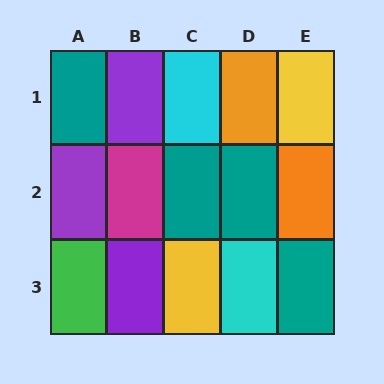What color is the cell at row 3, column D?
Cyan.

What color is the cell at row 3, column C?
Yellow.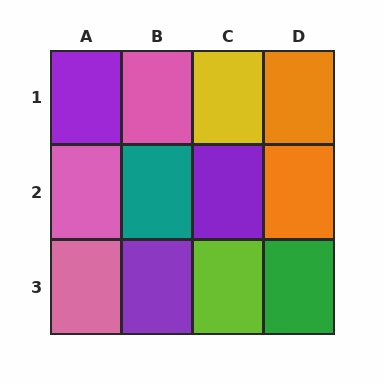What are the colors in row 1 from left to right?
Purple, pink, yellow, orange.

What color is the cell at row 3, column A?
Pink.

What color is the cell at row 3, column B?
Purple.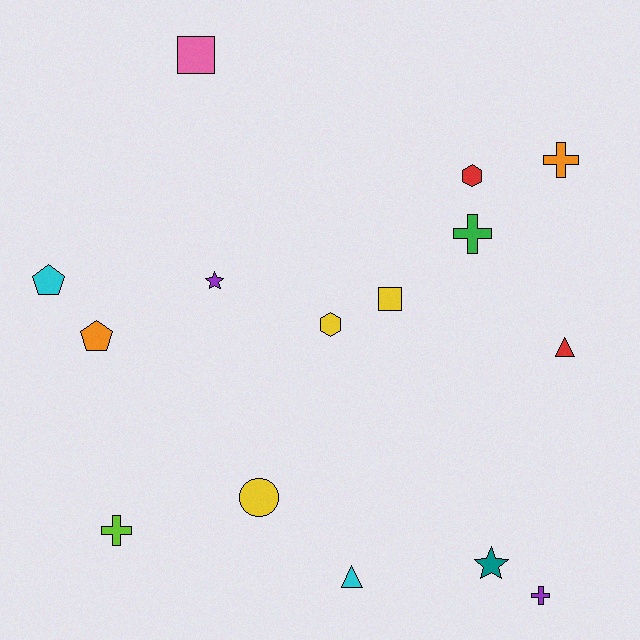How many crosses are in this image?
There are 4 crosses.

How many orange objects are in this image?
There are 2 orange objects.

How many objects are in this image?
There are 15 objects.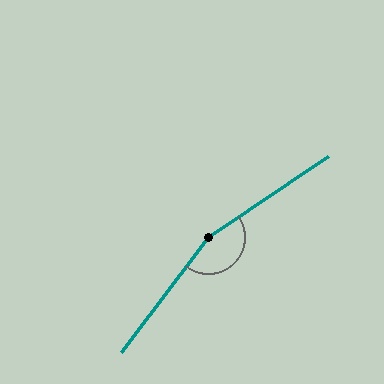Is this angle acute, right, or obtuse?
It is obtuse.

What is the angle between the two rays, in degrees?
Approximately 161 degrees.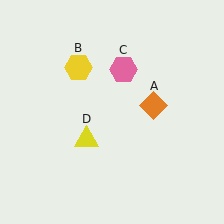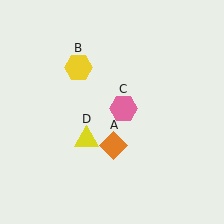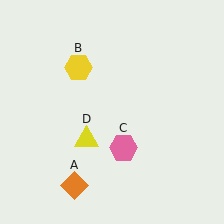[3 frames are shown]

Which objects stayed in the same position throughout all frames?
Yellow hexagon (object B) and yellow triangle (object D) remained stationary.